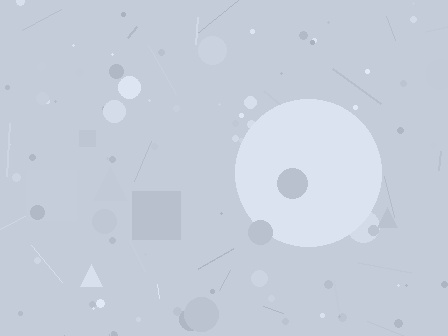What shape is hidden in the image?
A circle is hidden in the image.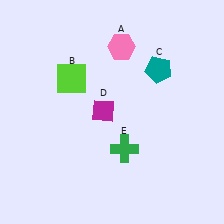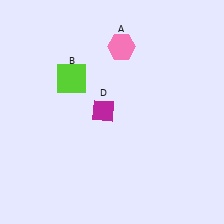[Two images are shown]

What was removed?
The green cross (E), the teal pentagon (C) were removed in Image 2.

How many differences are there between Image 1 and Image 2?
There are 2 differences between the two images.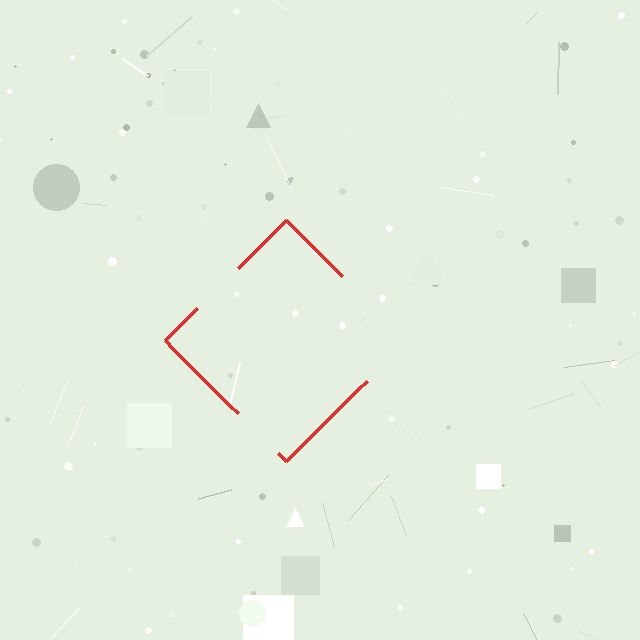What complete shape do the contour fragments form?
The contour fragments form a diamond.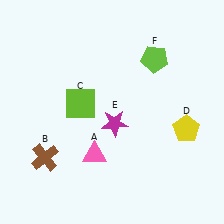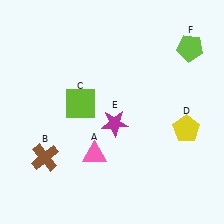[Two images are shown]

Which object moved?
The lime pentagon (F) moved right.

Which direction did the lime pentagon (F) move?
The lime pentagon (F) moved right.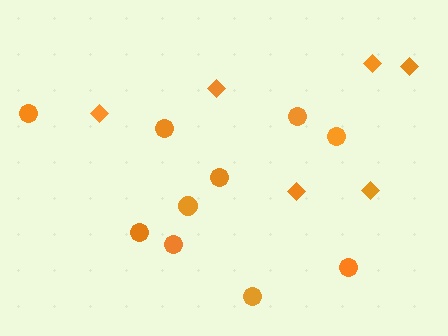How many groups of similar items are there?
There are 2 groups: one group of circles (10) and one group of diamonds (6).